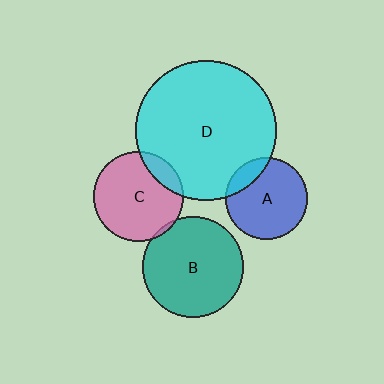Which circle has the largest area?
Circle D (cyan).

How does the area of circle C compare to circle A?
Approximately 1.2 times.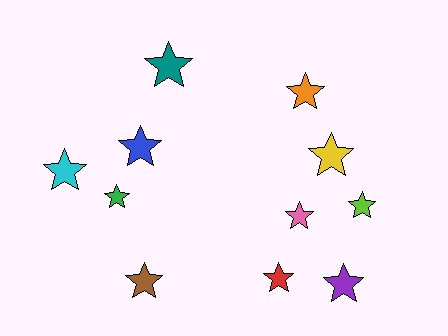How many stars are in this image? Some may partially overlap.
There are 11 stars.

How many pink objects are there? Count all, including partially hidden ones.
There is 1 pink object.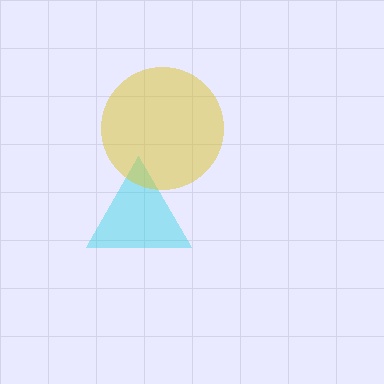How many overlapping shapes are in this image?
There are 2 overlapping shapes in the image.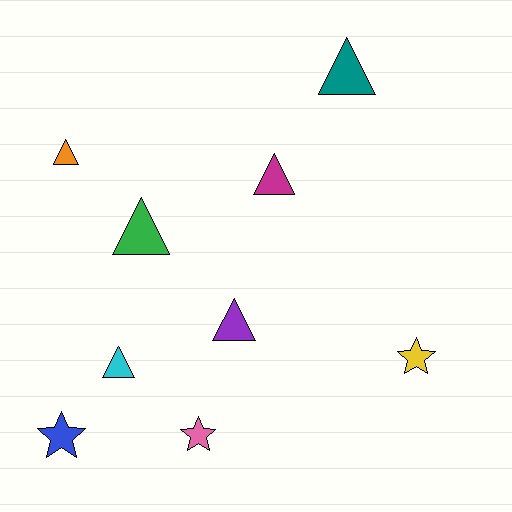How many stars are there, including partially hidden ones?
There are 3 stars.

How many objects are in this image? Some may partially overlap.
There are 9 objects.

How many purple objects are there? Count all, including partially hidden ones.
There is 1 purple object.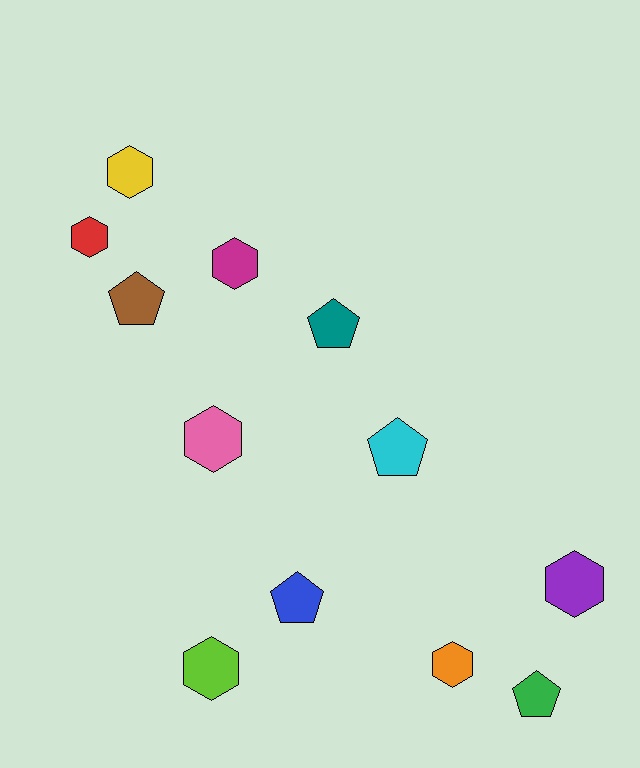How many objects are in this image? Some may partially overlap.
There are 12 objects.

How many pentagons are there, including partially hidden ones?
There are 5 pentagons.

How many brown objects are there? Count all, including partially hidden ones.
There is 1 brown object.